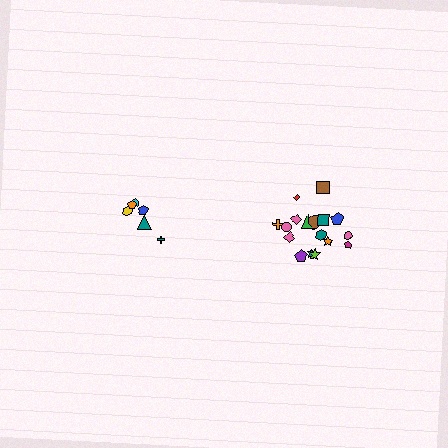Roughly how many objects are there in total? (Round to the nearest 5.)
Roughly 25 objects in total.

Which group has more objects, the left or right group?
The right group.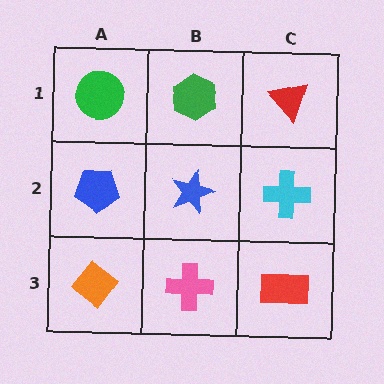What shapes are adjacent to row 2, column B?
A green hexagon (row 1, column B), a pink cross (row 3, column B), a blue pentagon (row 2, column A), a cyan cross (row 2, column C).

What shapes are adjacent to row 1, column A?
A blue pentagon (row 2, column A), a green hexagon (row 1, column B).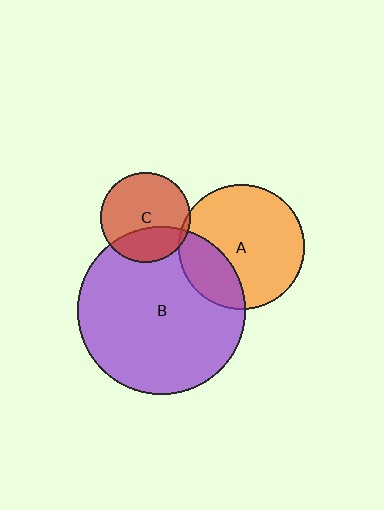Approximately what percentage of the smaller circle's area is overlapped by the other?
Approximately 30%.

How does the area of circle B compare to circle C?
Approximately 3.5 times.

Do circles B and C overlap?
Yes.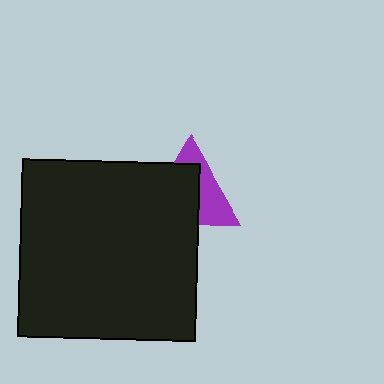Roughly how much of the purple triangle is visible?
A small part of it is visible (roughly 43%).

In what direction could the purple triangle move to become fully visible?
The purple triangle could move toward the upper-right. That would shift it out from behind the black square entirely.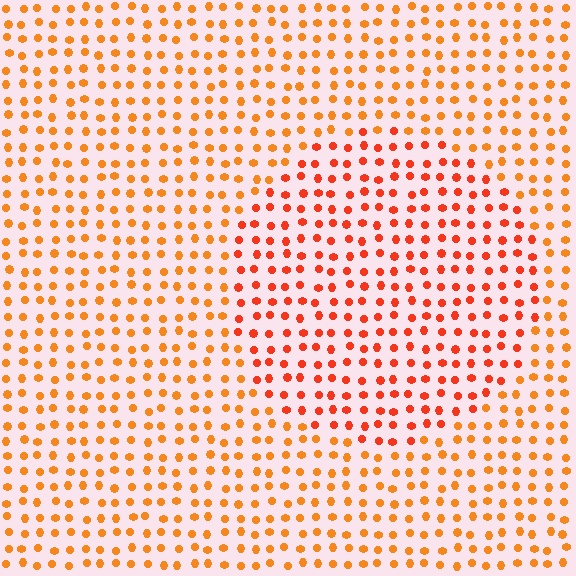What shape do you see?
I see a circle.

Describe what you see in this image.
The image is filled with small orange elements in a uniform arrangement. A circle-shaped region is visible where the elements are tinted to a slightly different hue, forming a subtle color boundary.